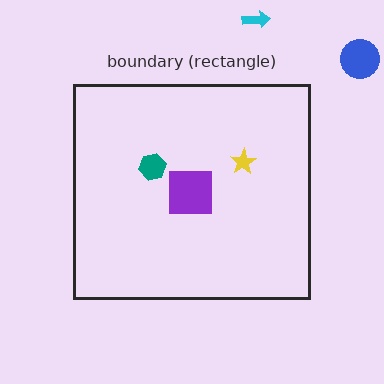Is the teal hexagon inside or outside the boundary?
Inside.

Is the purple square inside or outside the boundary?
Inside.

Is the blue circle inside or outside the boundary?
Outside.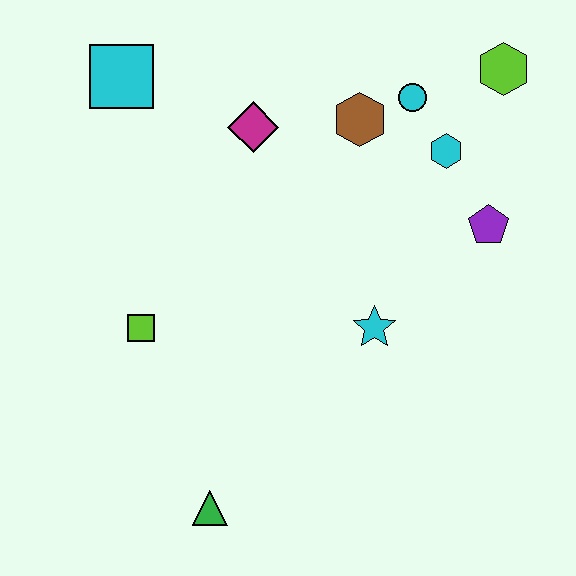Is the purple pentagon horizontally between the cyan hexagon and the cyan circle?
No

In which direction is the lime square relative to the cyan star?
The lime square is to the left of the cyan star.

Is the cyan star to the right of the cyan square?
Yes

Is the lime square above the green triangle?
Yes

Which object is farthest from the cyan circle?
The green triangle is farthest from the cyan circle.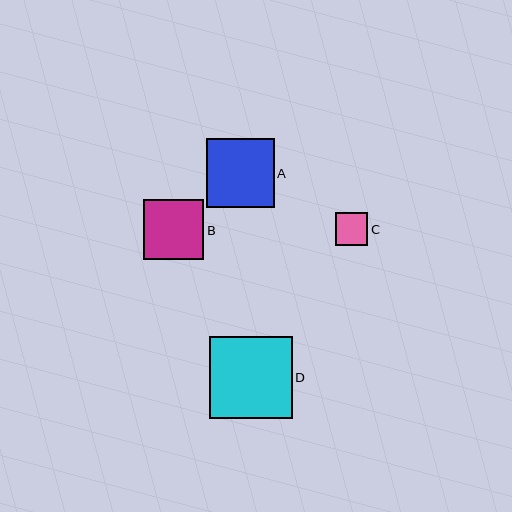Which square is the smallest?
Square C is the smallest with a size of approximately 33 pixels.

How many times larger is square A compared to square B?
Square A is approximately 1.1 times the size of square B.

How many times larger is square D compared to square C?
Square D is approximately 2.5 times the size of square C.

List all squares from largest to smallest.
From largest to smallest: D, A, B, C.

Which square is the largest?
Square D is the largest with a size of approximately 83 pixels.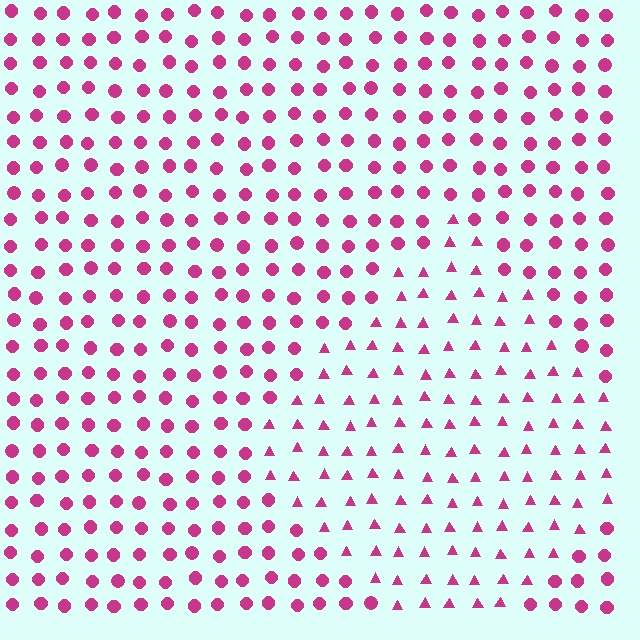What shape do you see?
I see a diamond.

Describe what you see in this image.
The image is filled with small magenta elements arranged in a uniform grid. A diamond-shaped region contains triangles, while the surrounding area contains circles. The boundary is defined purely by the change in element shape.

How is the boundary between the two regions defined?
The boundary is defined by a change in element shape: triangles inside vs. circles outside. All elements share the same color and spacing.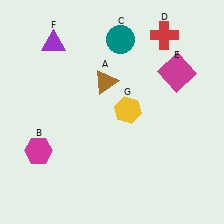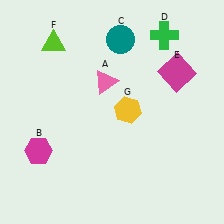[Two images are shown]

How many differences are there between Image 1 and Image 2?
There are 3 differences between the two images.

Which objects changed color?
A changed from brown to pink. D changed from red to green. F changed from purple to lime.